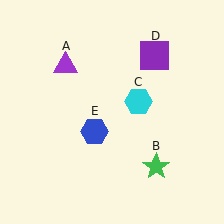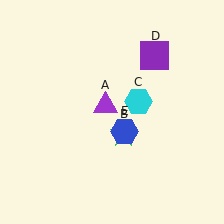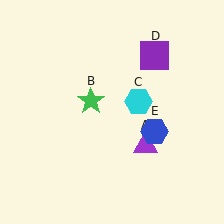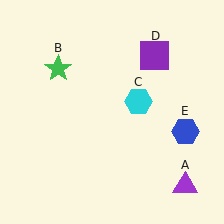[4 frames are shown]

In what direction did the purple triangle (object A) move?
The purple triangle (object A) moved down and to the right.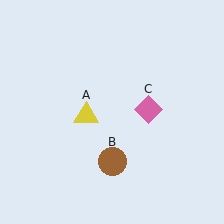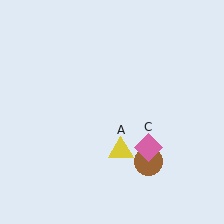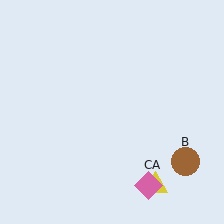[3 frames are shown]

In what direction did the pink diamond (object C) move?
The pink diamond (object C) moved down.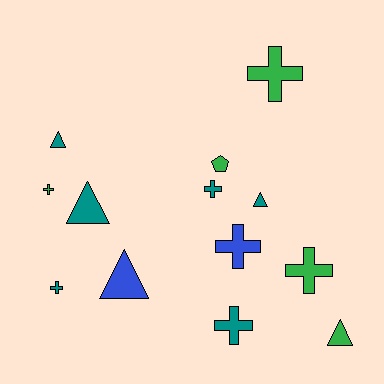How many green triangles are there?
There is 1 green triangle.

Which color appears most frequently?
Teal, with 6 objects.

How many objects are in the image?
There are 13 objects.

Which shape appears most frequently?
Cross, with 7 objects.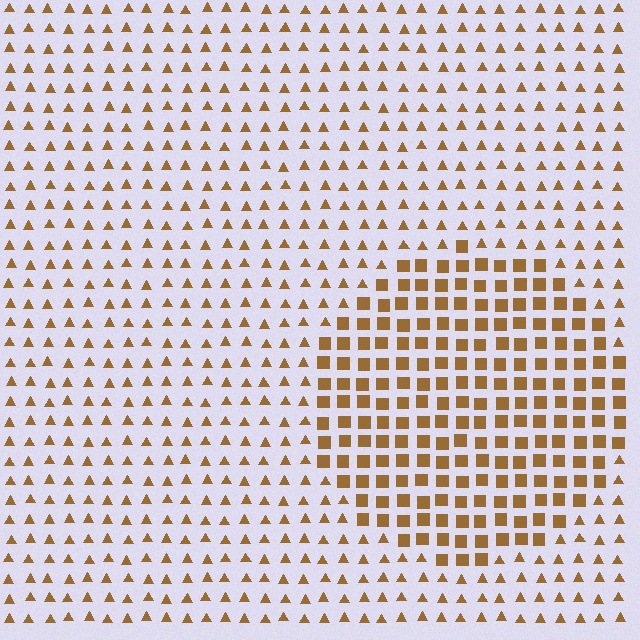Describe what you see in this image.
The image is filled with small brown elements arranged in a uniform grid. A circle-shaped region contains squares, while the surrounding area contains triangles. The boundary is defined purely by the change in element shape.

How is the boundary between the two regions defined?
The boundary is defined by a change in element shape: squares inside vs. triangles outside. All elements share the same color and spacing.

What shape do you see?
I see a circle.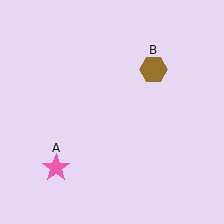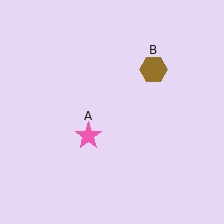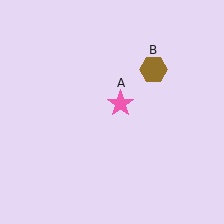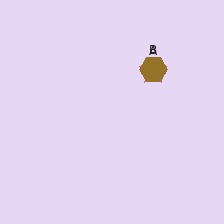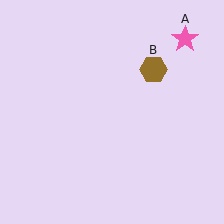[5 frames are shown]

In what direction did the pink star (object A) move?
The pink star (object A) moved up and to the right.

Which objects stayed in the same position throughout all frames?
Brown hexagon (object B) remained stationary.